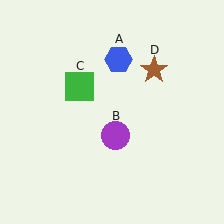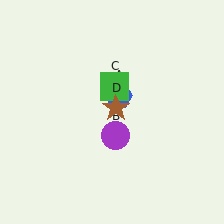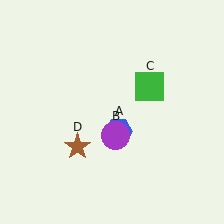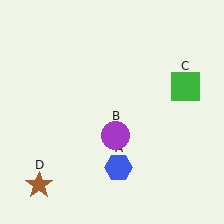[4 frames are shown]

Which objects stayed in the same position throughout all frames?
Purple circle (object B) remained stationary.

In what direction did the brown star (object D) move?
The brown star (object D) moved down and to the left.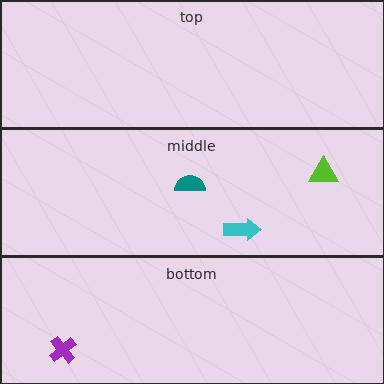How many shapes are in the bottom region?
1.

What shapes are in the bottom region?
The purple cross.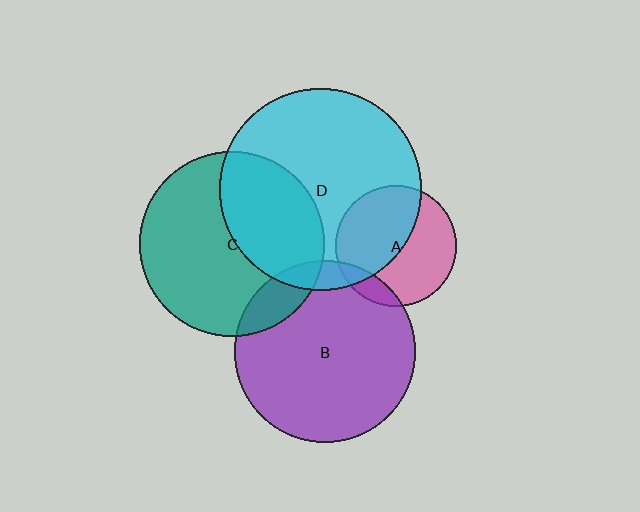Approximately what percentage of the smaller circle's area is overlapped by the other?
Approximately 10%.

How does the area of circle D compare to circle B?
Approximately 1.2 times.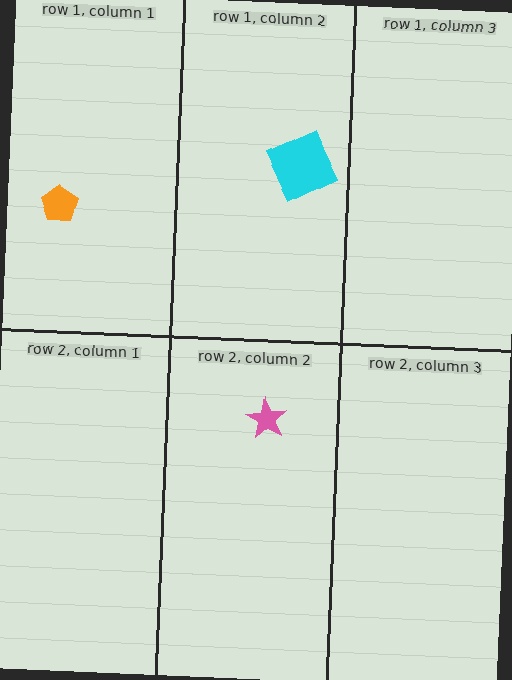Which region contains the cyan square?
The row 1, column 2 region.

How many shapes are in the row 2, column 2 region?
1.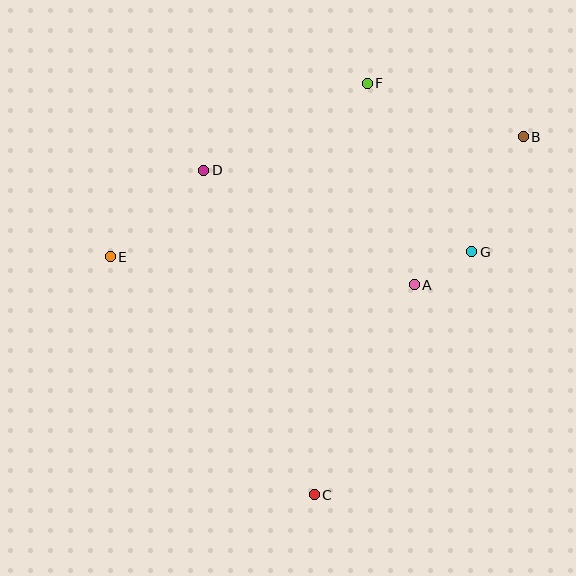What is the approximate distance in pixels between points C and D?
The distance between C and D is approximately 343 pixels.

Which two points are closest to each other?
Points A and G are closest to each other.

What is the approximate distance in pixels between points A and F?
The distance between A and F is approximately 207 pixels.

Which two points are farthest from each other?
Points B and E are farthest from each other.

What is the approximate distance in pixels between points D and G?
The distance between D and G is approximately 280 pixels.